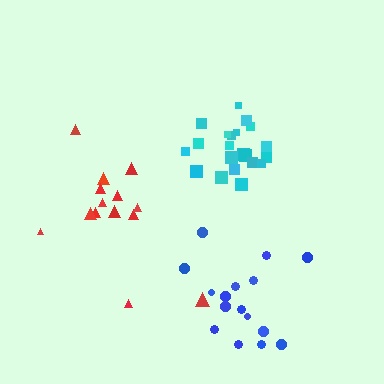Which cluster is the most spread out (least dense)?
Red.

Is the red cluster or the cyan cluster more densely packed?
Cyan.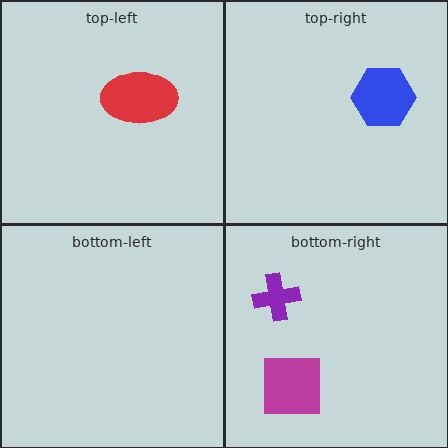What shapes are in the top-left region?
The red ellipse.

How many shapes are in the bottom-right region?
2.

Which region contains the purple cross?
The bottom-right region.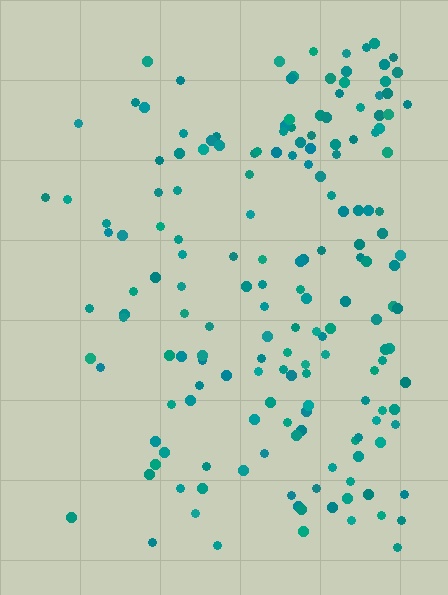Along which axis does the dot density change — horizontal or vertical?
Horizontal.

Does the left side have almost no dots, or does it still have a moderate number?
Still a moderate number, just noticeably fewer than the right.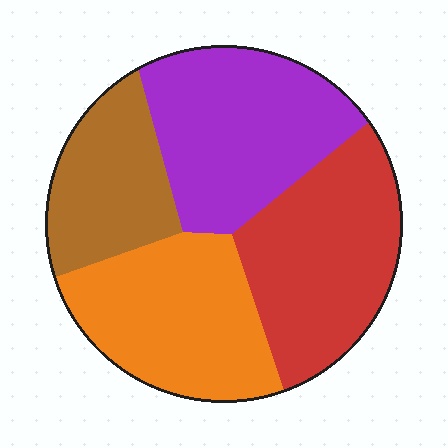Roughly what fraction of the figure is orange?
Orange covers 26% of the figure.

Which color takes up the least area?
Brown, at roughly 20%.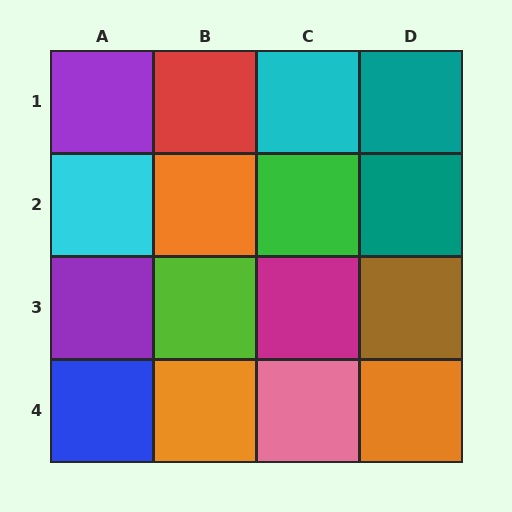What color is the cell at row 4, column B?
Orange.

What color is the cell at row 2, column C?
Green.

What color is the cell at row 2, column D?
Teal.